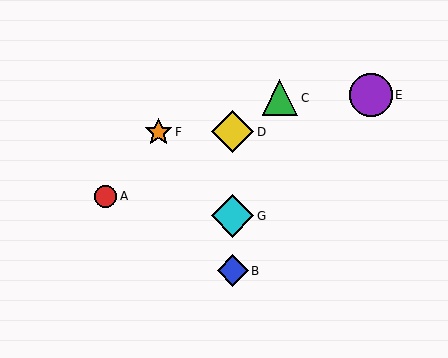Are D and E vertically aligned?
No, D is at x≈233 and E is at x≈371.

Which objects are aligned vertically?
Objects B, D, G are aligned vertically.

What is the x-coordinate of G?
Object G is at x≈233.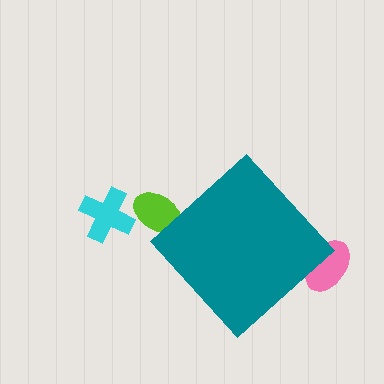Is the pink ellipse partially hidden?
Yes, the pink ellipse is partially hidden behind the teal diamond.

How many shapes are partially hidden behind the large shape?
2 shapes are partially hidden.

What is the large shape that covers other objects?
A teal diamond.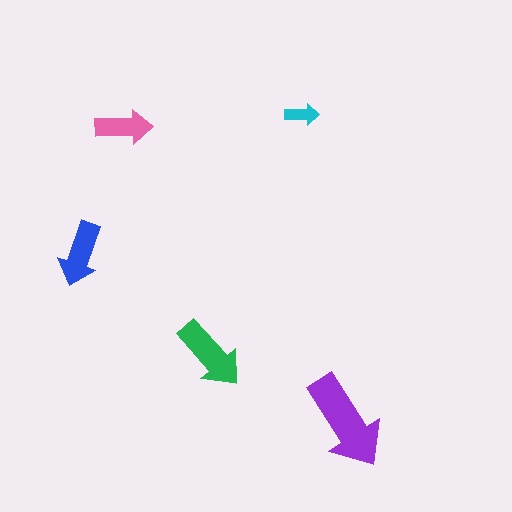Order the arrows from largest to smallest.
the purple one, the green one, the blue one, the pink one, the cyan one.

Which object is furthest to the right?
The purple arrow is rightmost.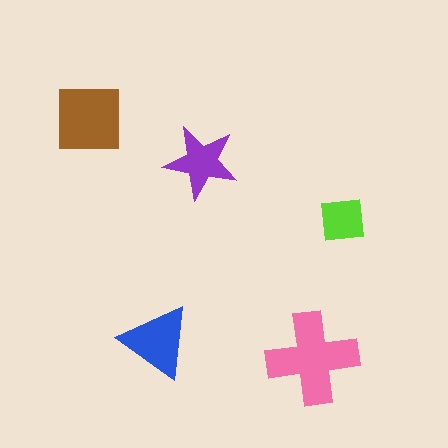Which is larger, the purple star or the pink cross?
The pink cross.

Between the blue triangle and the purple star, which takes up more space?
The blue triangle.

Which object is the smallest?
The lime square.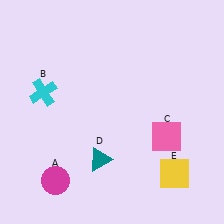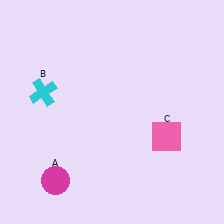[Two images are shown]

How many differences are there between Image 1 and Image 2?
There are 2 differences between the two images.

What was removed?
The yellow square (E), the teal triangle (D) were removed in Image 2.